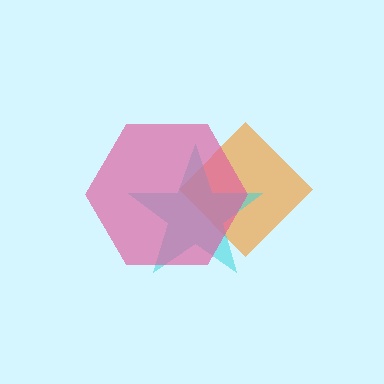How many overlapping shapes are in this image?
There are 3 overlapping shapes in the image.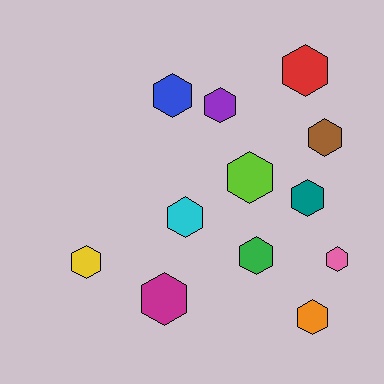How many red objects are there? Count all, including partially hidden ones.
There is 1 red object.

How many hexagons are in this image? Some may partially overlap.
There are 12 hexagons.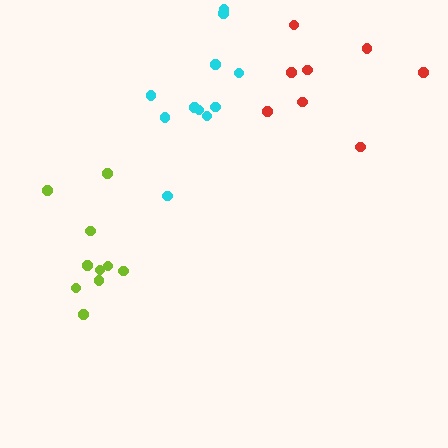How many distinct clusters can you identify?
There are 3 distinct clusters.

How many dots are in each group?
Group 1: 8 dots, Group 2: 11 dots, Group 3: 10 dots (29 total).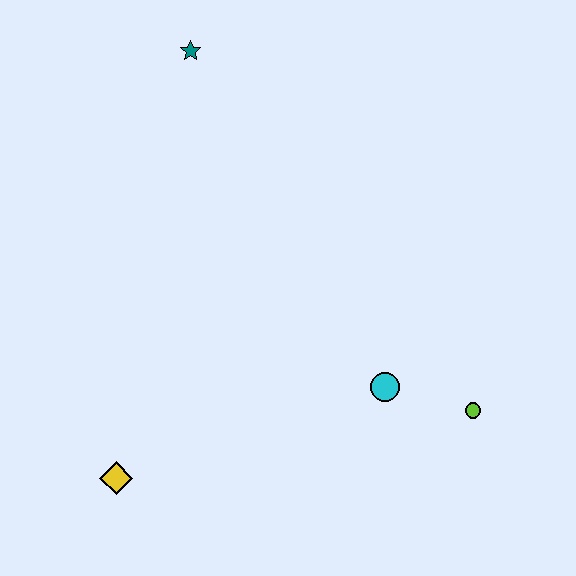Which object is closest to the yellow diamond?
The cyan circle is closest to the yellow diamond.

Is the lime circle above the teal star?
No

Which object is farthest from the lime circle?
The teal star is farthest from the lime circle.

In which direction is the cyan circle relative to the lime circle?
The cyan circle is to the left of the lime circle.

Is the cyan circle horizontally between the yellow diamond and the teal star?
No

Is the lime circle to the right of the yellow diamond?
Yes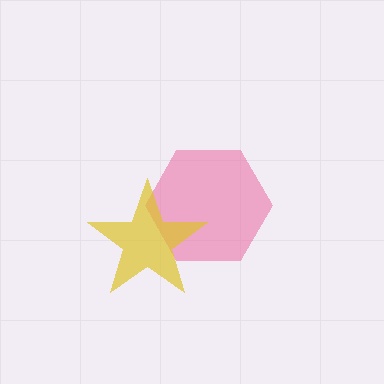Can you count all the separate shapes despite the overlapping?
Yes, there are 2 separate shapes.